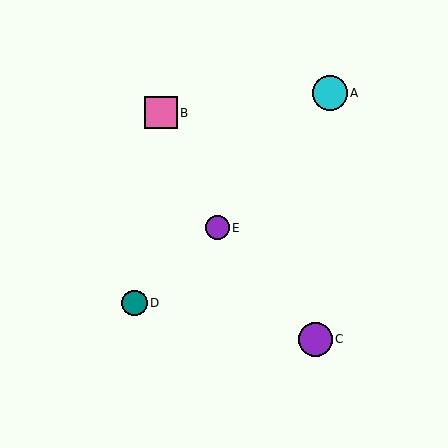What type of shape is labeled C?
Shape C is a purple circle.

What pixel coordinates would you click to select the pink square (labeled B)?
Click at (161, 113) to select the pink square B.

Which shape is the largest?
The cyan circle (labeled A) is the largest.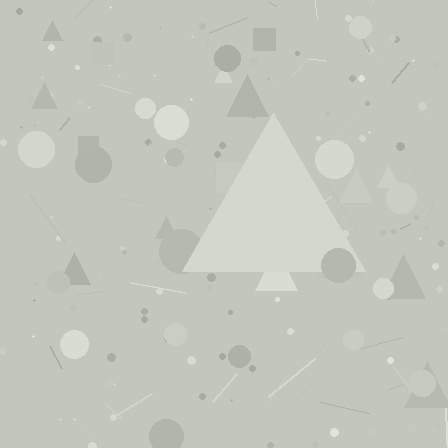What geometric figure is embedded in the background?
A triangle is embedded in the background.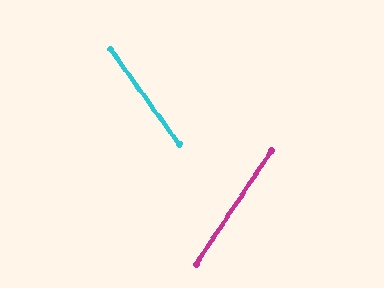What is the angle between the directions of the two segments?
Approximately 70 degrees.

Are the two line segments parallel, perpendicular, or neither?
Neither parallel nor perpendicular — they differ by about 70°.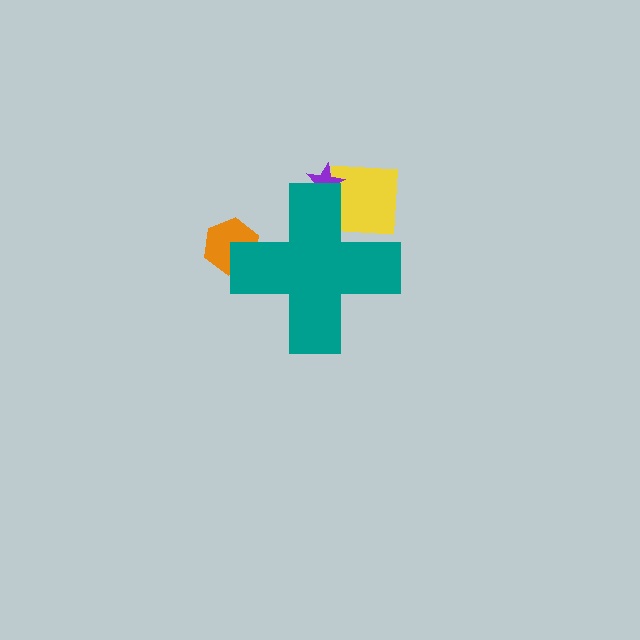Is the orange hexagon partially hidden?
Yes, the orange hexagon is partially hidden behind the teal cross.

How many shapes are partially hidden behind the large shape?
3 shapes are partially hidden.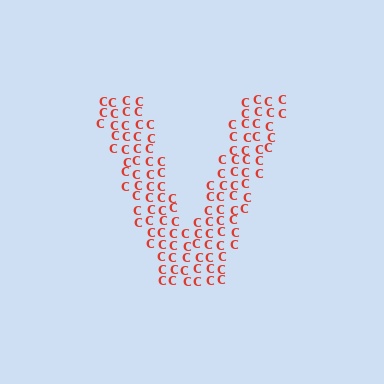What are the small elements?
The small elements are letter C's.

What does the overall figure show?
The overall figure shows the letter V.